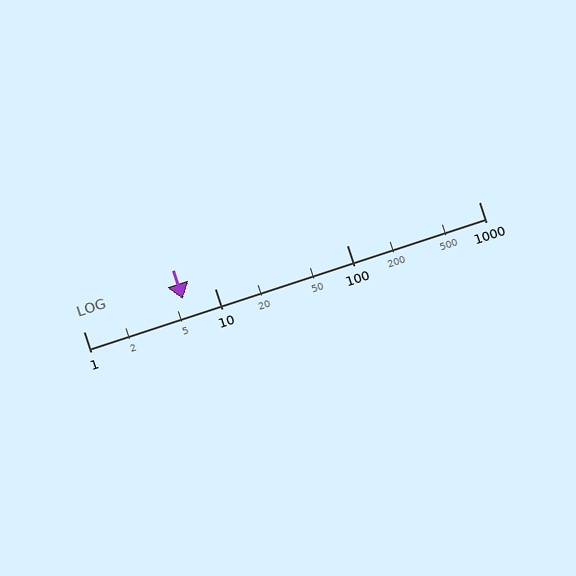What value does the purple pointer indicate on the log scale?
The pointer indicates approximately 5.7.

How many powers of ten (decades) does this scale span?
The scale spans 3 decades, from 1 to 1000.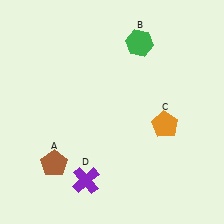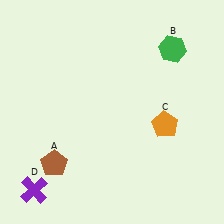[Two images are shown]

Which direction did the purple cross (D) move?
The purple cross (D) moved left.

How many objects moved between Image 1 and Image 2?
2 objects moved between the two images.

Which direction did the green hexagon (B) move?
The green hexagon (B) moved right.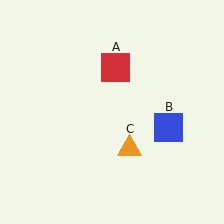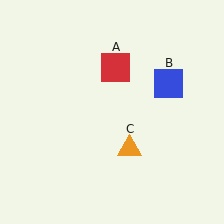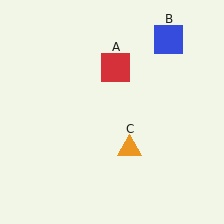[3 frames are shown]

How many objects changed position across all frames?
1 object changed position: blue square (object B).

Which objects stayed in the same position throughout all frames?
Red square (object A) and orange triangle (object C) remained stationary.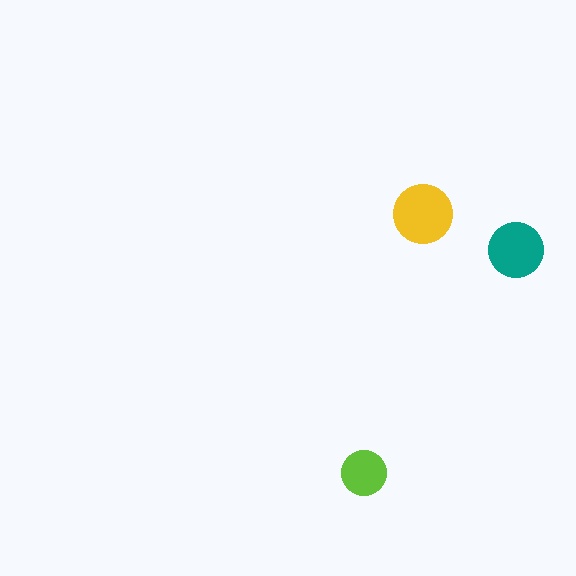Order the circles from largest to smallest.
the yellow one, the teal one, the lime one.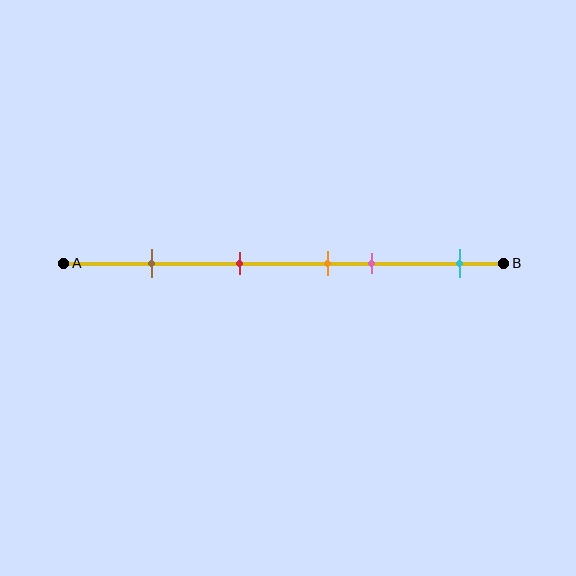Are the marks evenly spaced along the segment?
No, the marks are not evenly spaced.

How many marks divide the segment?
There are 5 marks dividing the segment.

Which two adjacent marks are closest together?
The orange and pink marks are the closest adjacent pair.